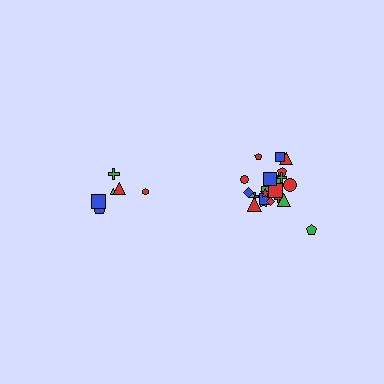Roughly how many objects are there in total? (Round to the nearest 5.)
Roughly 30 objects in total.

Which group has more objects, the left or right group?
The right group.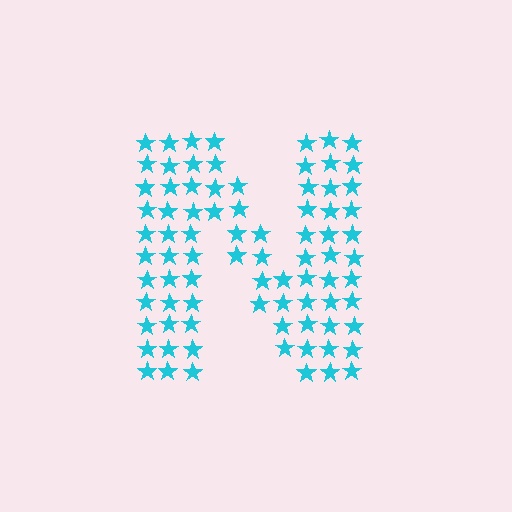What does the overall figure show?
The overall figure shows the letter N.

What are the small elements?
The small elements are stars.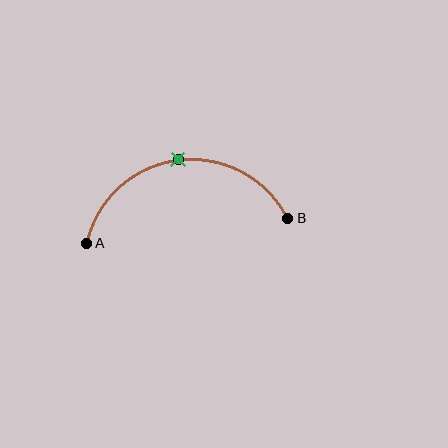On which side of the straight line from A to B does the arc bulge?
The arc bulges above the straight line connecting A and B.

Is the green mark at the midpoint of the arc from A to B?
Yes. The green mark lies on the arc at equal arc-length from both A and B — it is the arc midpoint.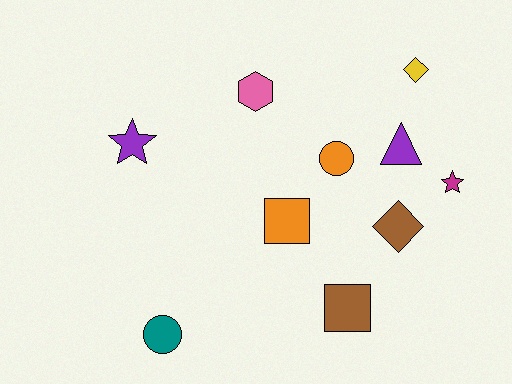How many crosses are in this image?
There are no crosses.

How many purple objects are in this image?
There are 2 purple objects.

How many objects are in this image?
There are 10 objects.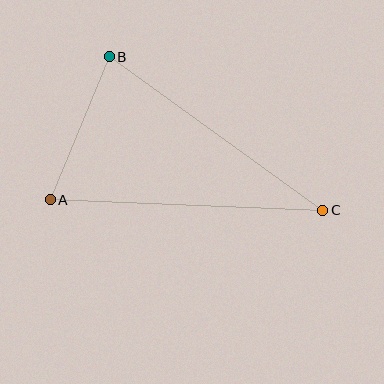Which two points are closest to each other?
Points A and B are closest to each other.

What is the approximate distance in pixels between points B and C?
The distance between B and C is approximately 263 pixels.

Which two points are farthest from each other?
Points A and C are farthest from each other.